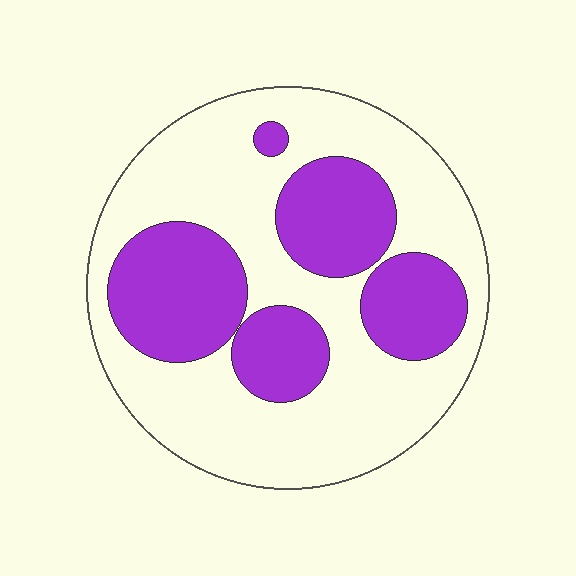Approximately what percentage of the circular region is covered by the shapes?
Approximately 35%.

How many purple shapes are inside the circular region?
5.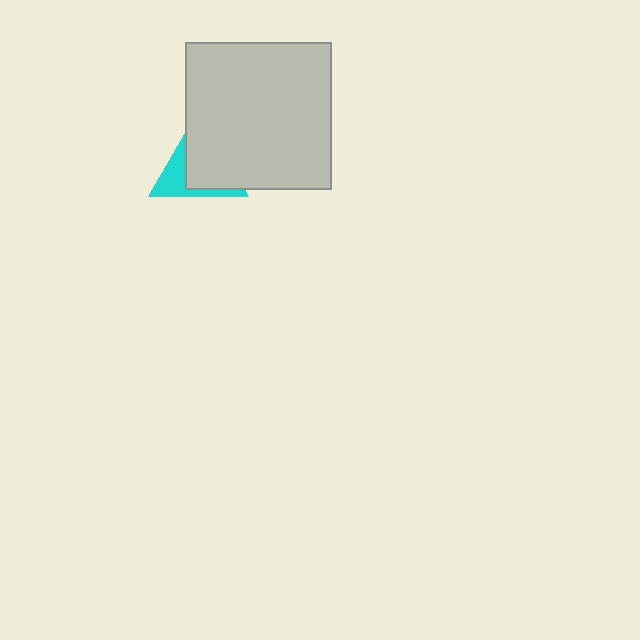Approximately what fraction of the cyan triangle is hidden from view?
Roughly 61% of the cyan triangle is hidden behind the light gray square.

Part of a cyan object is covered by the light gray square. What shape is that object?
It is a triangle.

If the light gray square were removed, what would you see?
You would see the complete cyan triangle.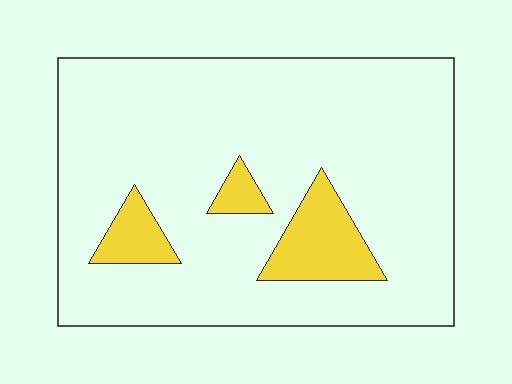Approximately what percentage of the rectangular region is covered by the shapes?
Approximately 10%.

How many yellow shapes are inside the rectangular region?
3.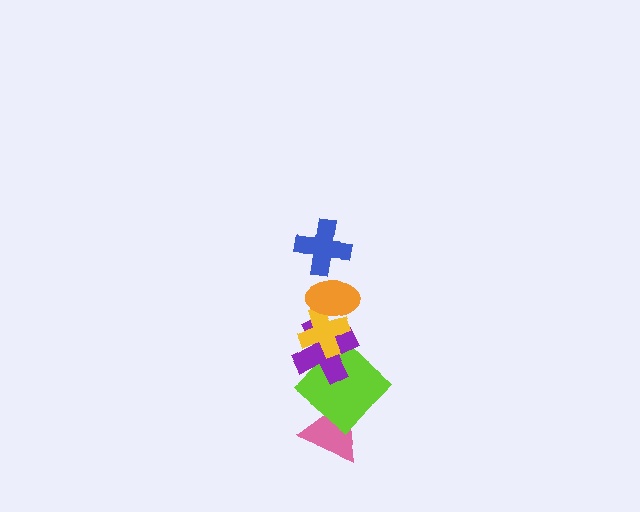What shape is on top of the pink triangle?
The lime diamond is on top of the pink triangle.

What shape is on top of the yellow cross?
The orange ellipse is on top of the yellow cross.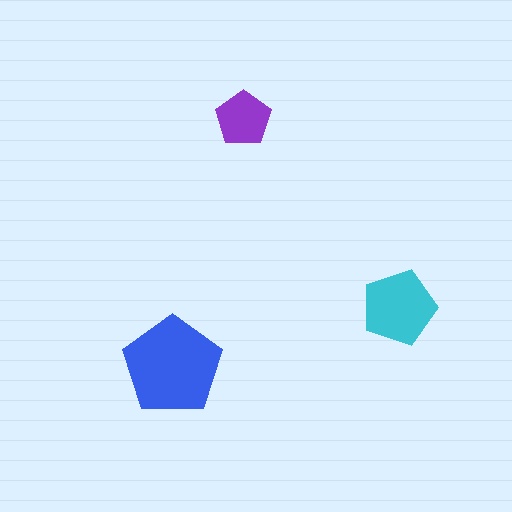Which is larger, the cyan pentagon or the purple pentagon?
The cyan one.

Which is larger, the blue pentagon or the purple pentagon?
The blue one.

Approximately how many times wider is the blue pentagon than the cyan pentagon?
About 1.5 times wider.